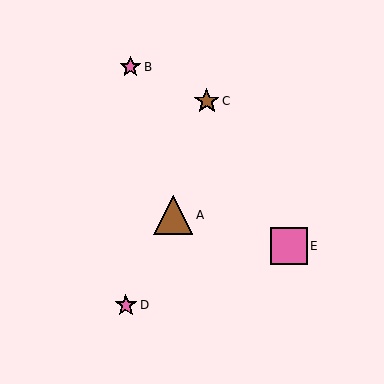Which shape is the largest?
The brown triangle (labeled A) is the largest.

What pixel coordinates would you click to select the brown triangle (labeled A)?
Click at (173, 215) to select the brown triangle A.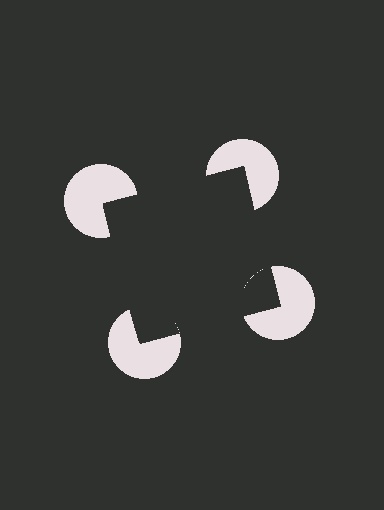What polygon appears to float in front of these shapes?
An illusory square — its edges are inferred from the aligned wedge cuts in the pac-man discs, not physically drawn.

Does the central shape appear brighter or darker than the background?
It typically appears slightly darker than the background, even though no actual brightness change is drawn.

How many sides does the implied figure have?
4 sides.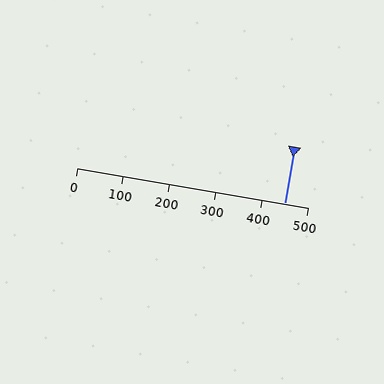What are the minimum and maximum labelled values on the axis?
The axis runs from 0 to 500.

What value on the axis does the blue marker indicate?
The marker indicates approximately 450.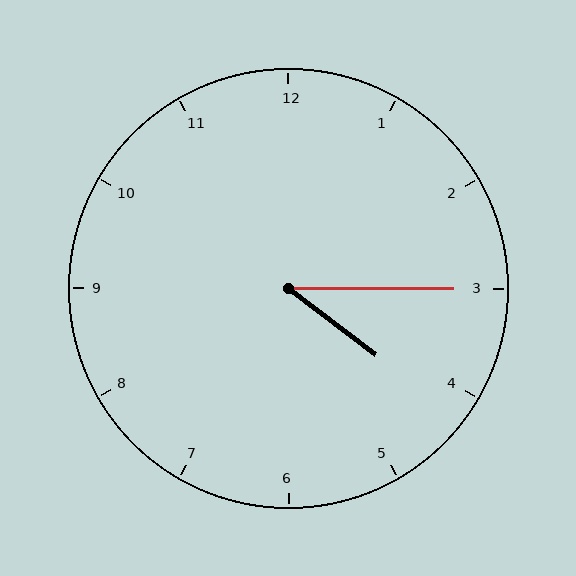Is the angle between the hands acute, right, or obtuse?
It is acute.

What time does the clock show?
4:15.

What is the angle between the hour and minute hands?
Approximately 38 degrees.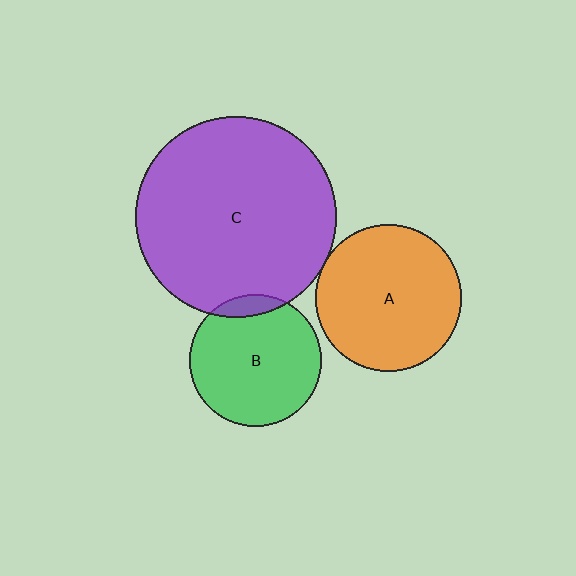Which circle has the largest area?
Circle C (purple).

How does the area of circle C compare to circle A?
Approximately 1.9 times.